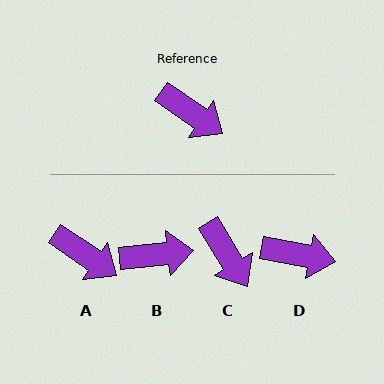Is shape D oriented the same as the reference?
No, it is off by about 23 degrees.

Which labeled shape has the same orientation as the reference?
A.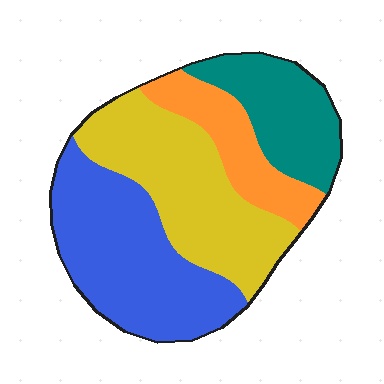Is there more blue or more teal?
Blue.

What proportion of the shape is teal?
Teal takes up between a sixth and a third of the shape.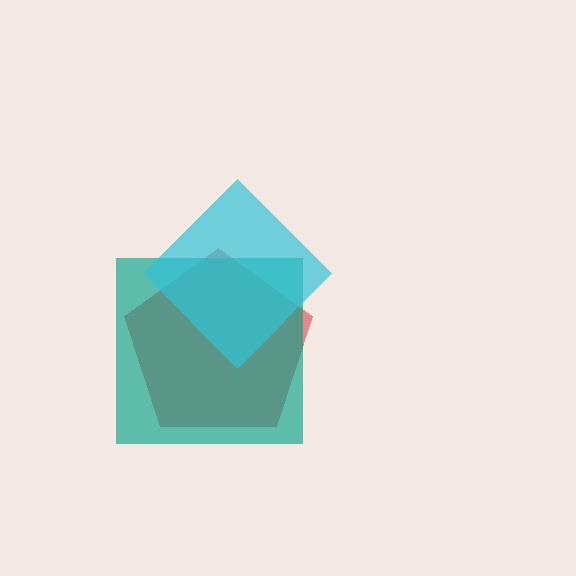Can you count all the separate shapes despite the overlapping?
Yes, there are 3 separate shapes.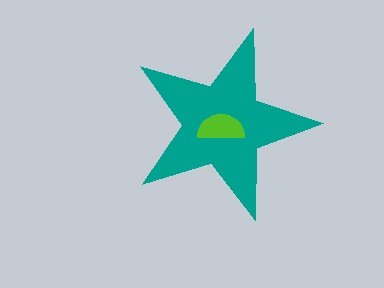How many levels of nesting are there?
2.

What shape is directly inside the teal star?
The lime semicircle.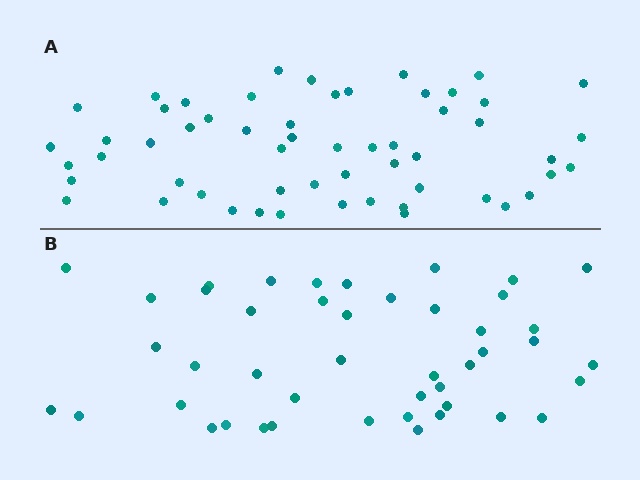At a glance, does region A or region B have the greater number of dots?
Region A (the top region) has more dots.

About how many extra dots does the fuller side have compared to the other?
Region A has roughly 12 or so more dots than region B.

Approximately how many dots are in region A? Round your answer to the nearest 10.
About 60 dots. (The exact count is 56, which rounds to 60.)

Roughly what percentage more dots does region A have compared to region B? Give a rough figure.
About 25% more.